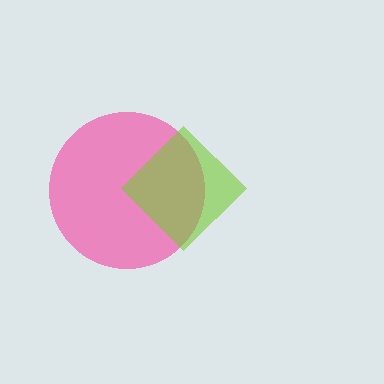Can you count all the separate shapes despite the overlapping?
Yes, there are 2 separate shapes.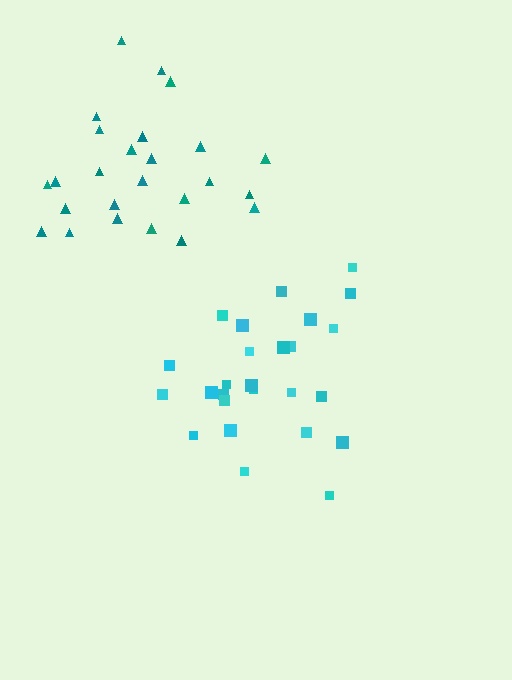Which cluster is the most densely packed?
Teal.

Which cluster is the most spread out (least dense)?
Cyan.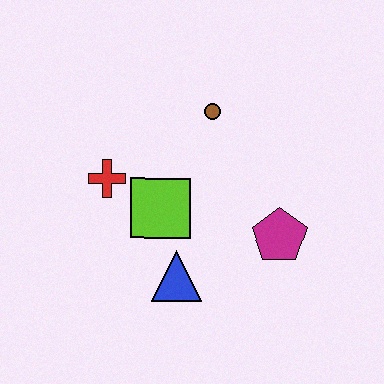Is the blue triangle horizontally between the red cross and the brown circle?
Yes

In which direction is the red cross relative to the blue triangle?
The red cross is above the blue triangle.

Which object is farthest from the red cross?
The magenta pentagon is farthest from the red cross.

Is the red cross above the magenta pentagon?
Yes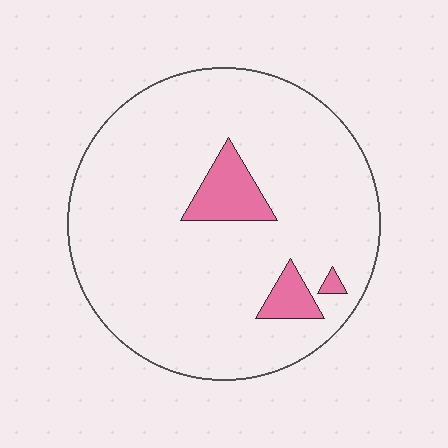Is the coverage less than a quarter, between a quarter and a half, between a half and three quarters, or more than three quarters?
Less than a quarter.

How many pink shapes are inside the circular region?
3.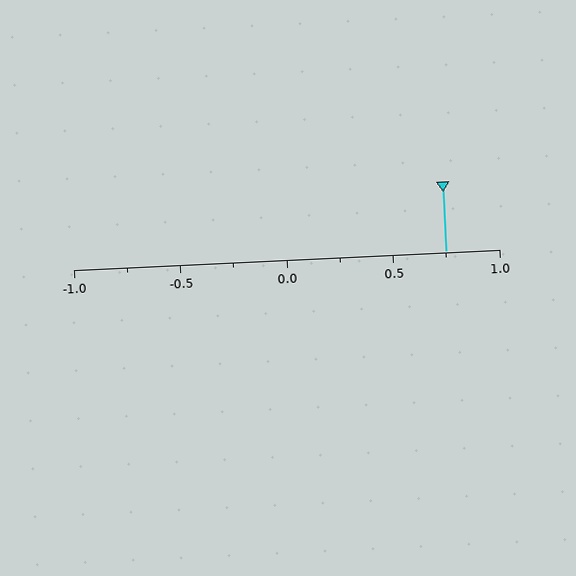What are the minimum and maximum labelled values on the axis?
The axis runs from -1.0 to 1.0.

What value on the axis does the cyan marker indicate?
The marker indicates approximately 0.75.